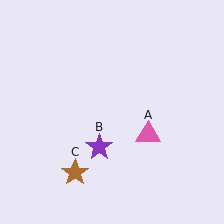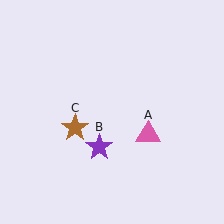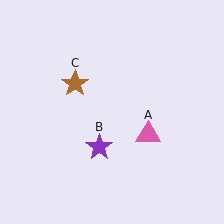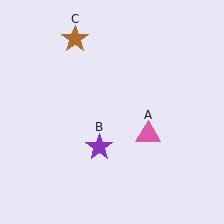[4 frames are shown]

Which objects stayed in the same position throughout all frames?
Pink triangle (object A) and purple star (object B) remained stationary.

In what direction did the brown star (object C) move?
The brown star (object C) moved up.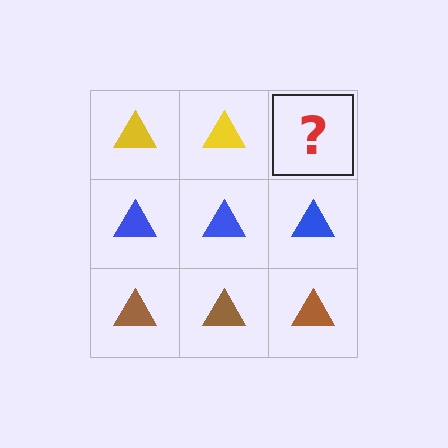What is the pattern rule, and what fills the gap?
The rule is that each row has a consistent color. The gap should be filled with a yellow triangle.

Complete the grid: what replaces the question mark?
The question mark should be replaced with a yellow triangle.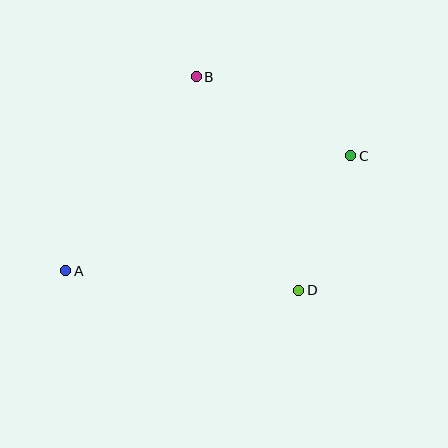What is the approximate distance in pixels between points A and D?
The distance between A and D is approximately 234 pixels.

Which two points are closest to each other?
Points C and D are closest to each other.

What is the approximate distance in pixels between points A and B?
The distance between A and B is approximately 234 pixels.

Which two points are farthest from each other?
Points A and C are farthest from each other.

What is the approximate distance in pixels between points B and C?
The distance between B and C is approximately 173 pixels.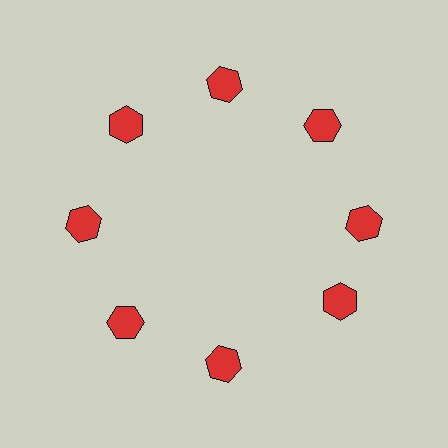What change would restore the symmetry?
The symmetry would be restored by rotating it back into even spacing with its neighbors so that all 8 hexagons sit at equal angles and equal distance from the center.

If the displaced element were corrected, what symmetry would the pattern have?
It would have 8-fold rotational symmetry — the pattern would map onto itself every 45 degrees.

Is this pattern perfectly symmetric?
No. The 8 red hexagons are arranged in a ring, but one element near the 4 o'clock position is rotated out of alignment along the ring, breaking the 8-fold rotational symmetry.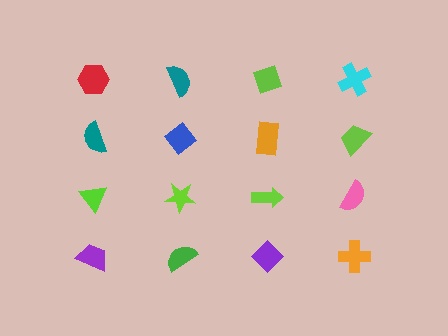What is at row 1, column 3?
A lime diamond.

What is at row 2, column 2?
A blue diamond.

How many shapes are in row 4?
4 shapes.